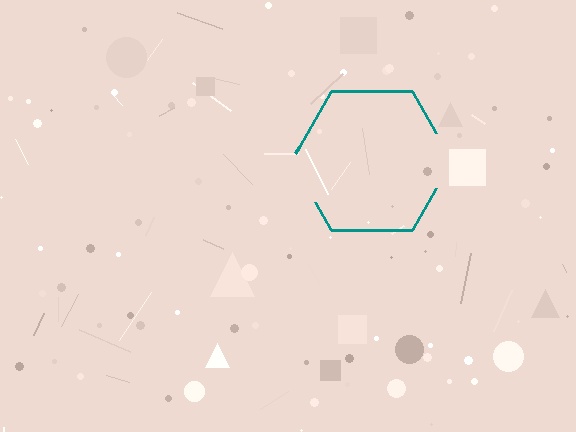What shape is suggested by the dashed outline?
The dashed outline suggests a hexagon.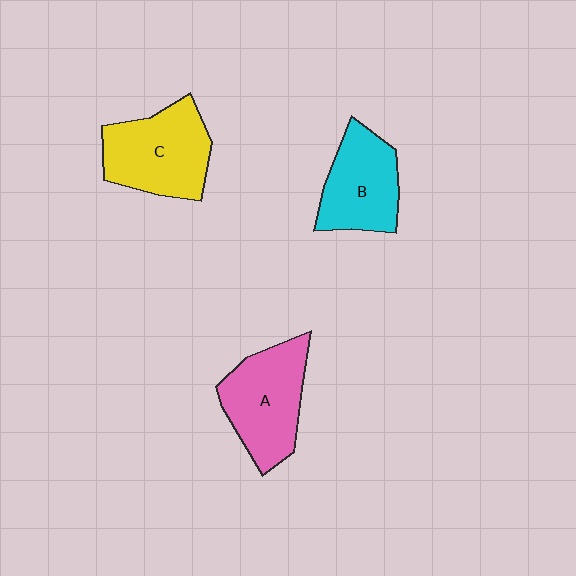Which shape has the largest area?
Shape C (yellow).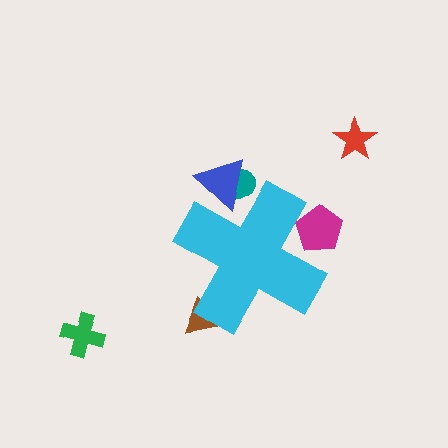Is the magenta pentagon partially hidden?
Yes, the magenta pentagon is partially hidden behind the cyan cross.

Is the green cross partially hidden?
No, the green cross is fully visible.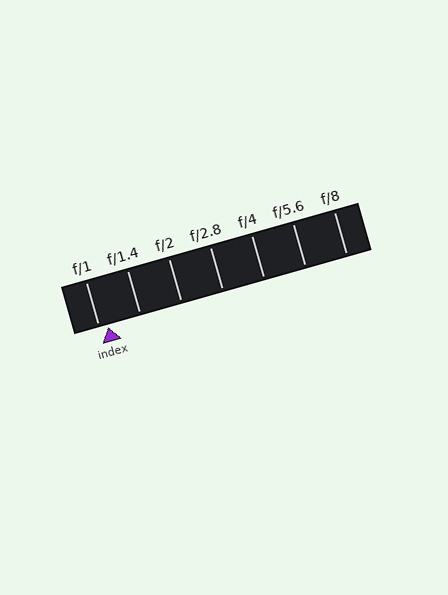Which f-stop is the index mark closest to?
The index mark is closest to f/1.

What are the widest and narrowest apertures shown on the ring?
The widest aperture shown is f/1 and the narrowest is f/8.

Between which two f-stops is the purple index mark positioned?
The index mark is between f/1 and f/1.4.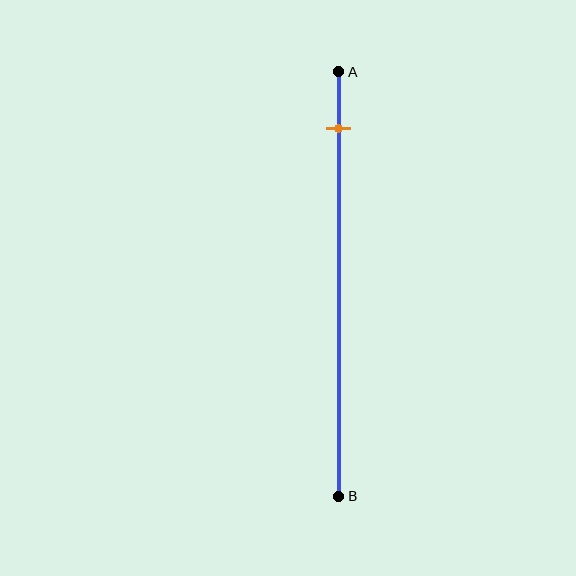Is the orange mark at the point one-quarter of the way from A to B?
No, the mark is at about 15% from A, not at the 25% one-quarter point.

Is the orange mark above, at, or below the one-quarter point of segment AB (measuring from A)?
The orange mark is above the one-quarter point of segment AB.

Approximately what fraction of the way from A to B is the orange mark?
The orange mark is approximately 15% of the way from A to B.